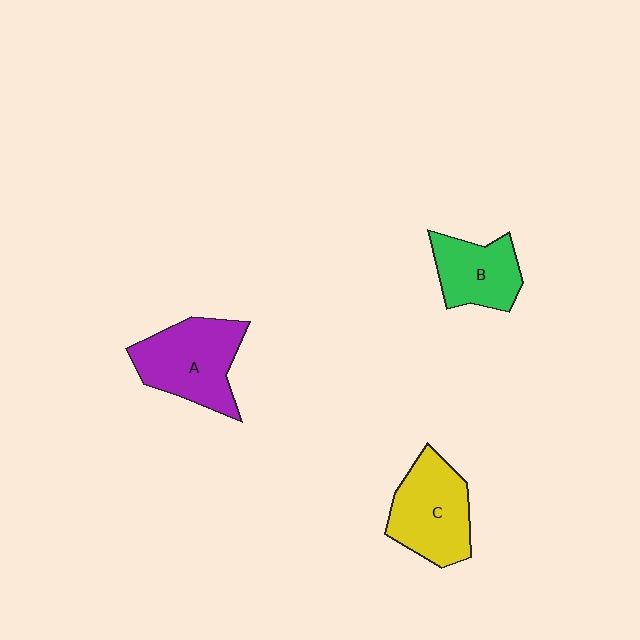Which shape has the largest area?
Shape A (purple).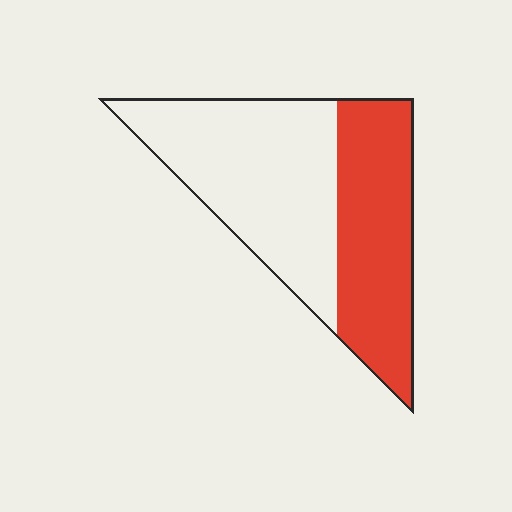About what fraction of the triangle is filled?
About two fifths (2/5).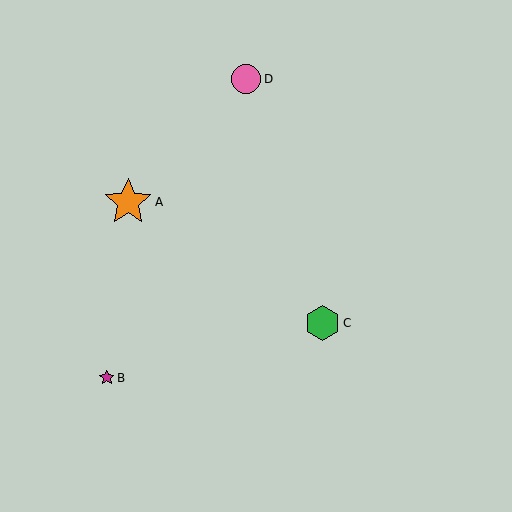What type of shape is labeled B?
Shape B is a magenta star.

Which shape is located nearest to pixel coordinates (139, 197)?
The orange star (labeled A) at (128, 202) is nearest to that location.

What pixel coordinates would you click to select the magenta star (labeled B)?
Click at (107, 378) to select the magenta star B.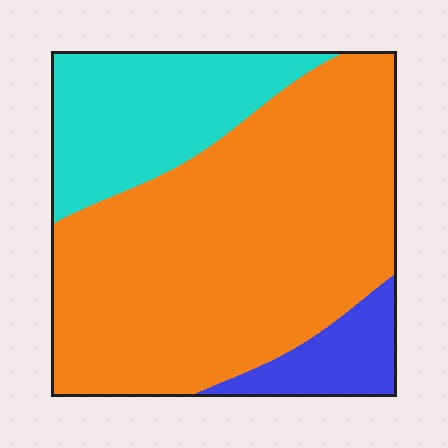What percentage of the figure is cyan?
Cyan covers 23% of the figure.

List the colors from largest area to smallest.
From largest to smallest: orange, cyan, blue.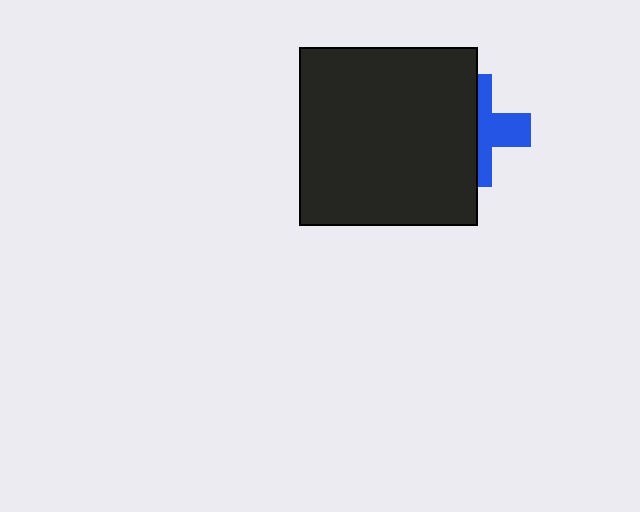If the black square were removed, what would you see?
You would see the complete blue cross.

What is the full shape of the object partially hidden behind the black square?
The partially hidden object is a blue cross.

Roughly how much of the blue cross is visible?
A small part of it is visible (roughly 45%).